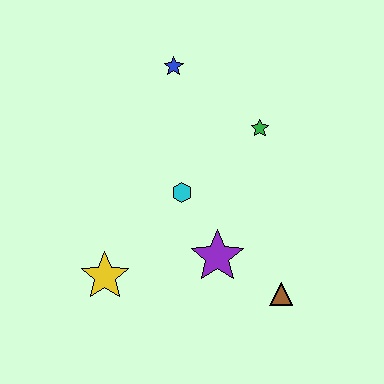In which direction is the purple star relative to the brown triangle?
The purple star is to the left of the brown triangle.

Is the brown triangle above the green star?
No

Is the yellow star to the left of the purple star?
Yes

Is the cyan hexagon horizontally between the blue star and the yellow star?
No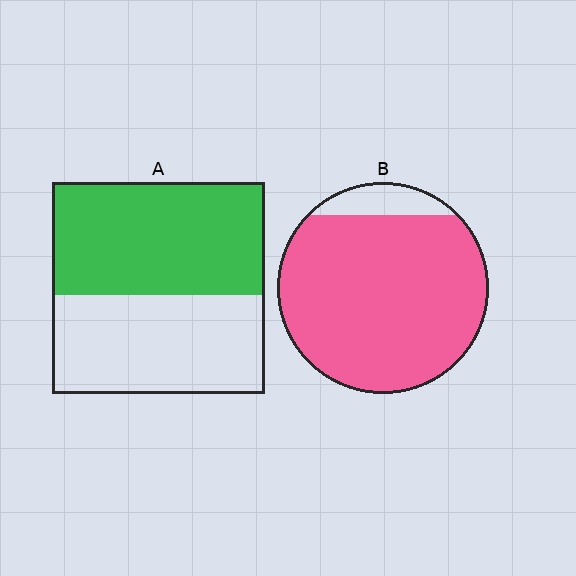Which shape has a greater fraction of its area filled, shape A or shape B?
Shape B.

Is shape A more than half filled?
Roughly half.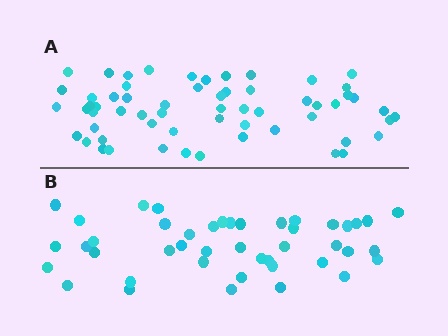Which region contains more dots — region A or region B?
Region A (the top region) has more dots.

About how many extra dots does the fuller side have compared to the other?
Region A has approximately 15 more dots than region B.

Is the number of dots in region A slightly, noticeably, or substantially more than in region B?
Region A has noticeably more, but not dramatically so. The ratio is roughly 1.4 to 1.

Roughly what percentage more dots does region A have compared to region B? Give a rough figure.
About 35% more.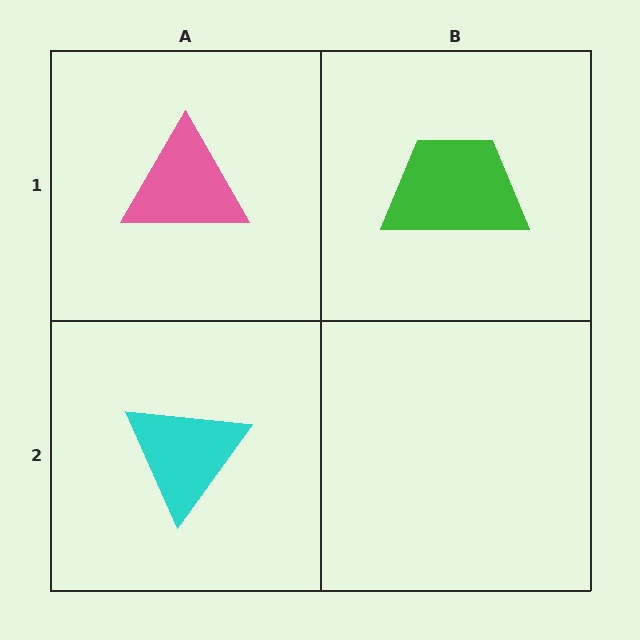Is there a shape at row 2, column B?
No, that cell is empty.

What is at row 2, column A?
A cyan triangle.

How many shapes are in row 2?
1 shape.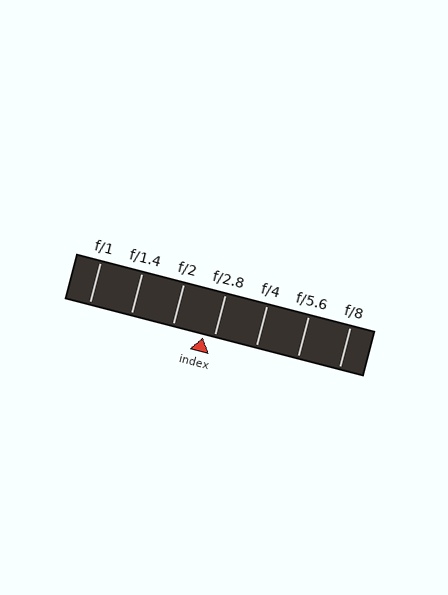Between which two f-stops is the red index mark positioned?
The index mark is between f/2 and f/2.8.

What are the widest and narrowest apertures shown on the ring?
The widest aperture shown is f/1 and the narrowest is f/8.